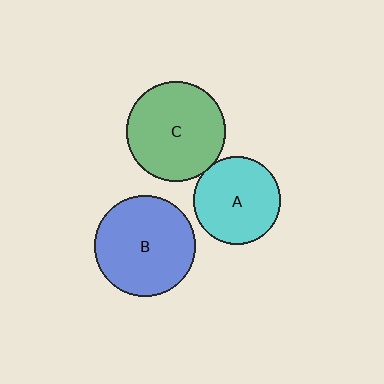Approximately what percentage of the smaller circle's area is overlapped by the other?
Approximately 5%.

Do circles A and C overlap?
Yes.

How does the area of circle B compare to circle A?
Approximately 1.3 times.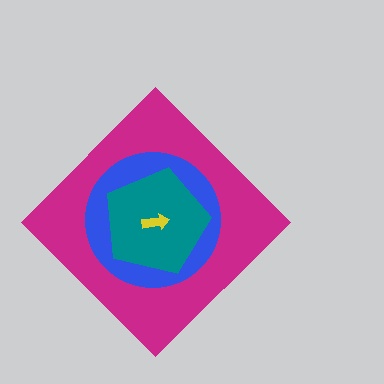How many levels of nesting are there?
4.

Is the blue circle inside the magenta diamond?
Yes.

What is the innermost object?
The yellow arrow.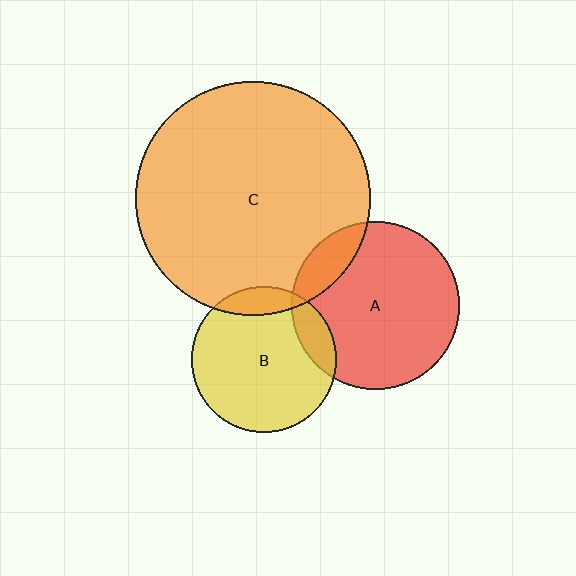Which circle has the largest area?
Circle C (orange).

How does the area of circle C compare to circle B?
Approximately 2.6 times.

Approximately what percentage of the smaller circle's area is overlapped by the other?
Approximately 10%.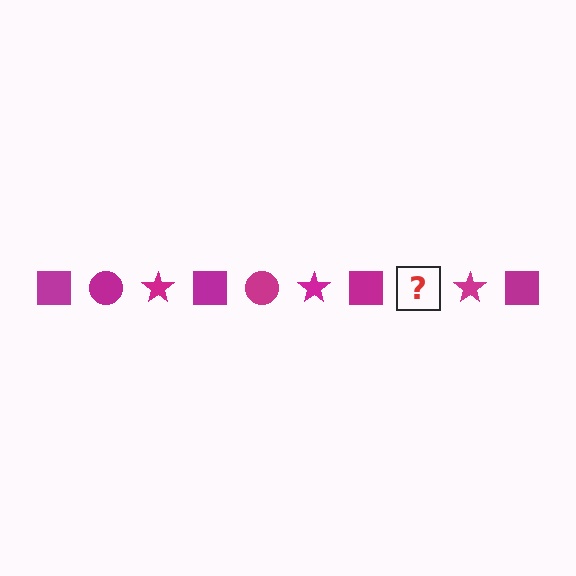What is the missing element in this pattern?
The missing element is a magenta circle.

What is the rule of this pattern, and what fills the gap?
The rule is that the pattern cycles through square, circle, star shapes in magenta. The gap should be filled with a magenta circle.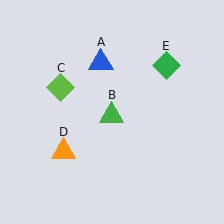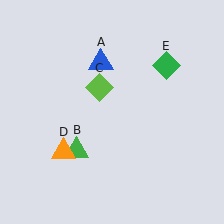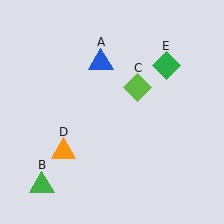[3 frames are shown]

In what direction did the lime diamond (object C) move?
The lime diamond (object C) moved right.